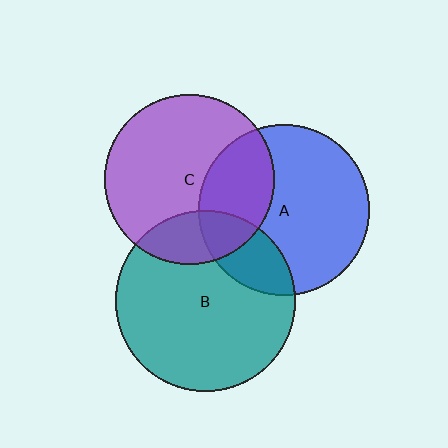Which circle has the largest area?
Circle B (teal).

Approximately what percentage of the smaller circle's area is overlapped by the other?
Approximately 20%.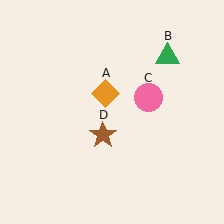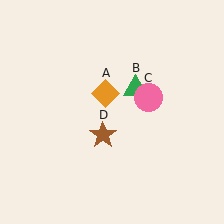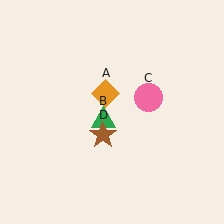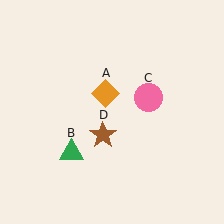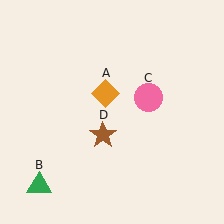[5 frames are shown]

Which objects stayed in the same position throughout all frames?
Orange diamond (object A) and pink circle (object C) and brown star (object D) remained stationary.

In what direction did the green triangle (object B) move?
The green triangle (object B) moved down and to the left.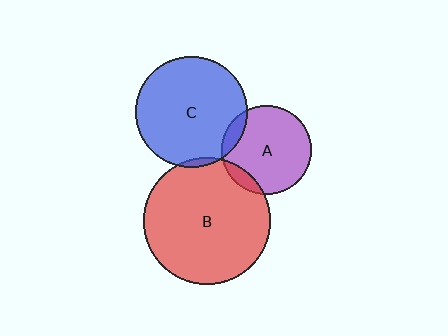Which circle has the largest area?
Circle B (red).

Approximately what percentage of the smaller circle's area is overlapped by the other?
Approximately 5%.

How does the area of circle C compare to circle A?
Approximately 1.6 times.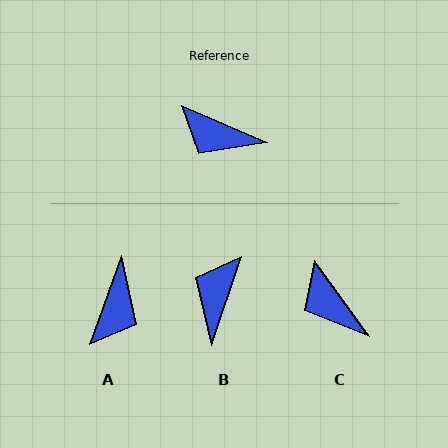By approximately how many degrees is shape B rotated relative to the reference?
Approximately 85 degrees clockwise.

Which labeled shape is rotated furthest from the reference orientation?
A, about 94 degrees away.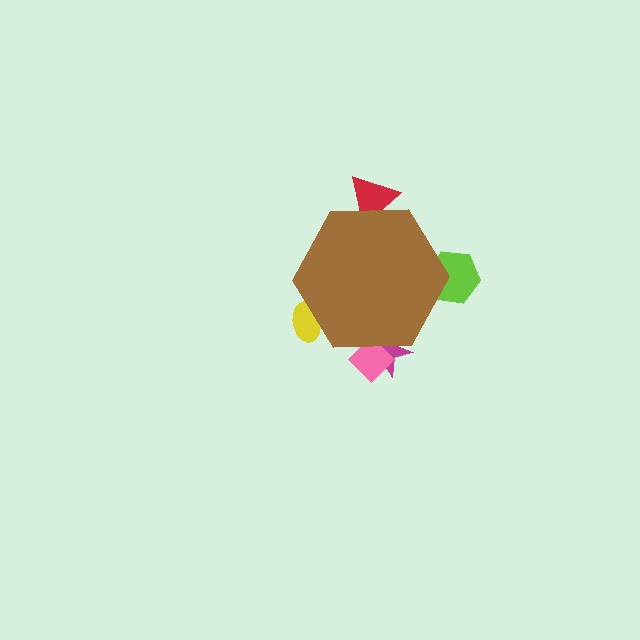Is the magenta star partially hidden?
Yes, the magenta star is partially hidden behind the brown hexagon.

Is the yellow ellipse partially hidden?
Yes, the yellow ellipse is partially hidden behind the brown hexagon.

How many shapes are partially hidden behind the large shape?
5 shapes are partially hidden.